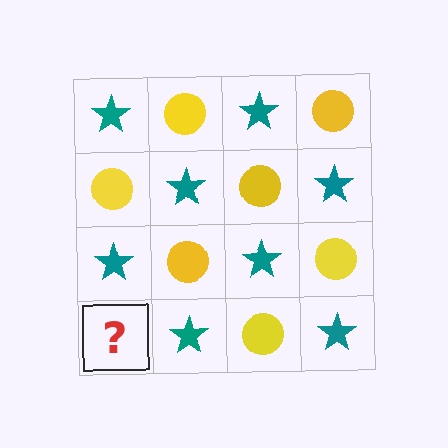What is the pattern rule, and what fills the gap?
The rule is that it alternates teal star and yellow circle in a checkerboard pattern. The gap should be filled with a yellow circle.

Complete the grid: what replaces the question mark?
The question mark should be replaced with a yellow circle.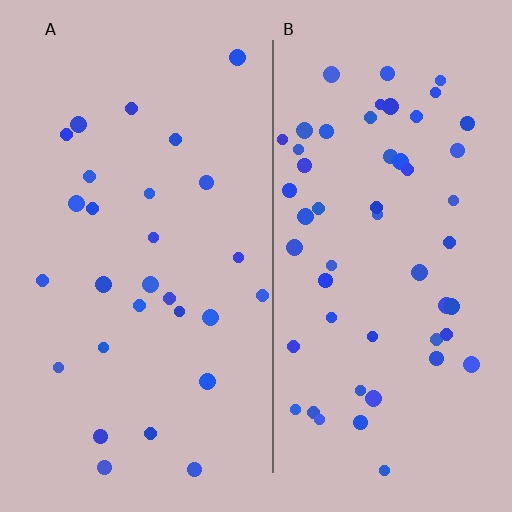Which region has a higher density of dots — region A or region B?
B (the right).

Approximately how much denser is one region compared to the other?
Approximately 2.0× — region B over region A.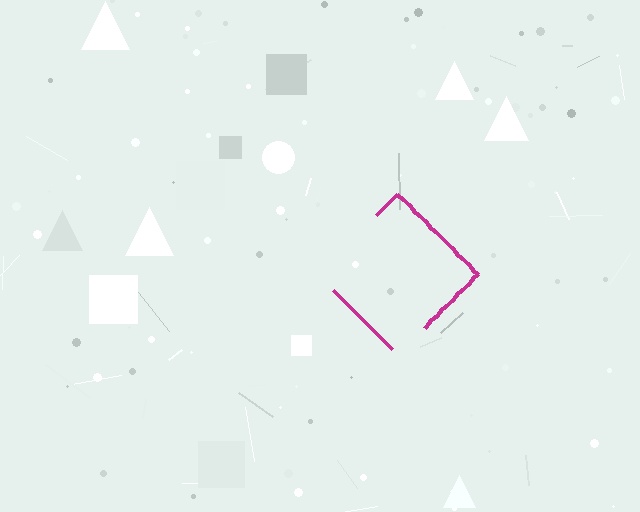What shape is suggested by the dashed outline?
The dashed outline suggests a diamond.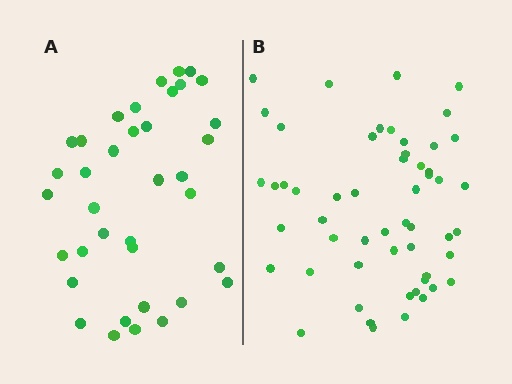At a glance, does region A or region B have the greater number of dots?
Region B (the right region) has more dots.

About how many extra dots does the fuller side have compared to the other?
Region B has approximately 15 more dots than region A.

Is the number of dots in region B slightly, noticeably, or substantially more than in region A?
Region B has substantially more. The ratio is roughly 1.5 to 1.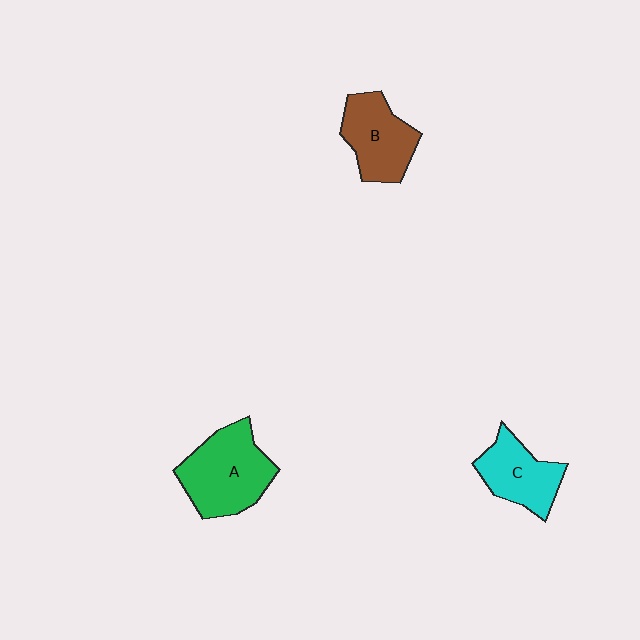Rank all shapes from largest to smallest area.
From largest to smallest: A (green), B (brown), C (cyan).